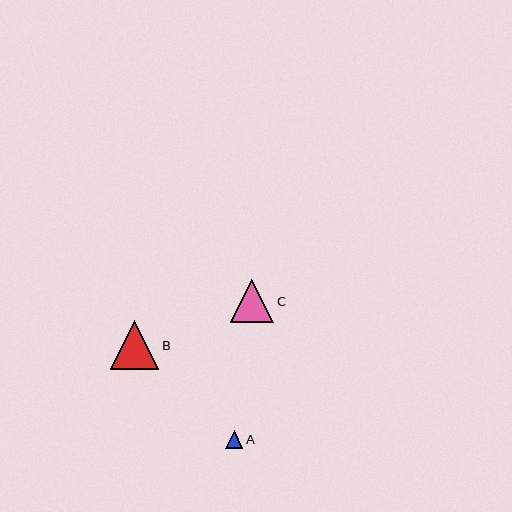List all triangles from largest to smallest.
From largest to smallest: B, C, A.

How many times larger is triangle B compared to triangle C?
Triangle B is approximately 1.1 times the size of triangle C.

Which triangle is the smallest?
Triangle A is the smallest with a size of approximately 17 pixels.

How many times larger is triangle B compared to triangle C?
Triangle B is approximately 1.1 times the size of triangle C.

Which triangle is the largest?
Triangle B is the largest with a size of approximately 48 pixels.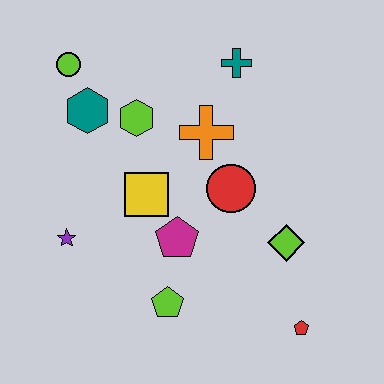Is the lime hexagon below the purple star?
No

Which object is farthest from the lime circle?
The red pentagon is farthest from the lime circle.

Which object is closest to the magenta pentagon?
The yellow square is closest to the magenta pentagon.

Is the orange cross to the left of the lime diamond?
Yes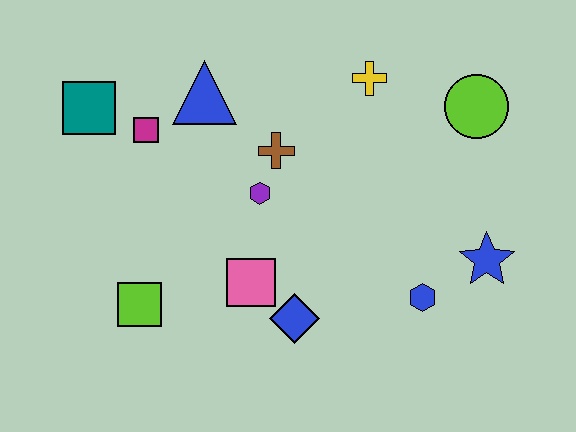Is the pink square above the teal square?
No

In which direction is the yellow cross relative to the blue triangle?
The yellow cross is to the right of the blue triangle.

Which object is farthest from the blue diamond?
The teal square is farthest from the blue diamond.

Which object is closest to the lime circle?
The yellow cross is closest to the lime circle.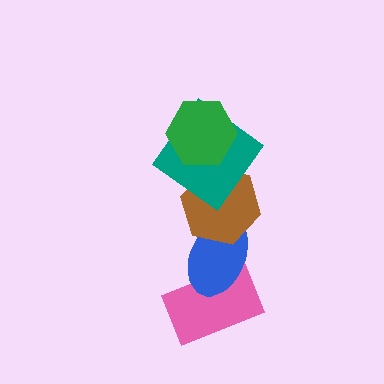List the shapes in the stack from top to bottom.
From top to bottom: the green hexagon, the teal diamond, the brown hexagon, the blue ellipse, the pink rectangle.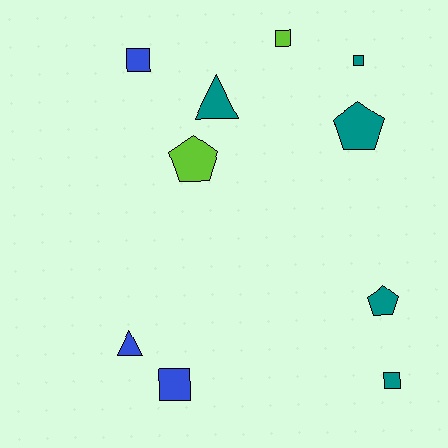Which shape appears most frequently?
Square, with 5 objects.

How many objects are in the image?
There are 10 objects.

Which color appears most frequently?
Teal, with 5 objects.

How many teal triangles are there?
There is 1 teal triangle.